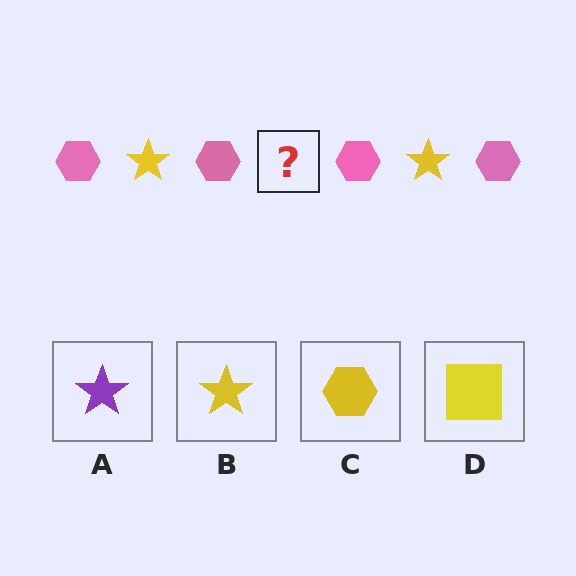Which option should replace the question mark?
Option B.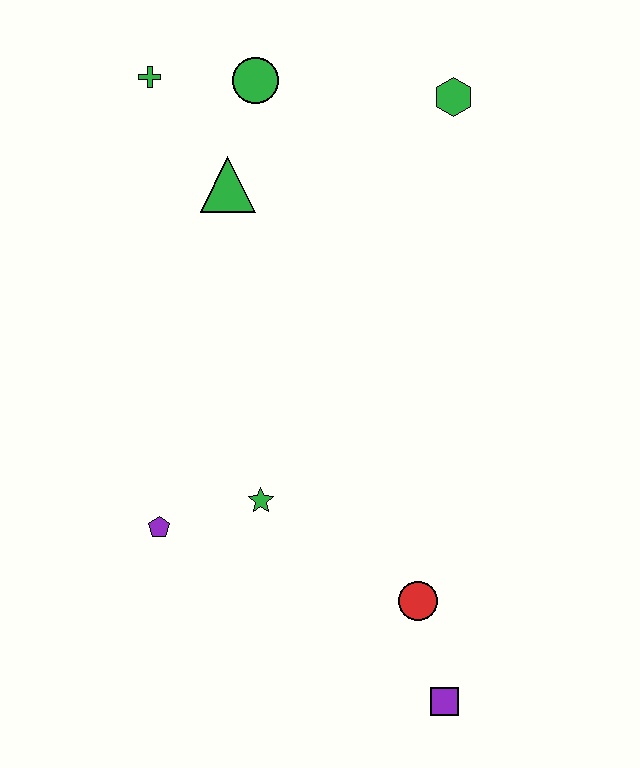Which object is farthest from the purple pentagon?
The green hexagon is farthest from the purple pentagon.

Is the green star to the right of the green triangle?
Yes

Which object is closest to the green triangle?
The green circle is closest to the green triangle.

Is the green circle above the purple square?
Yes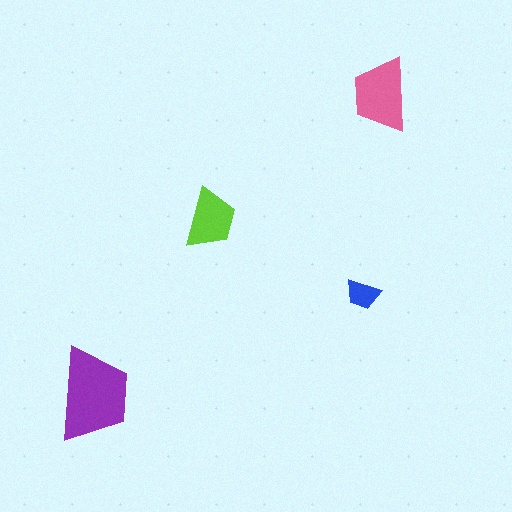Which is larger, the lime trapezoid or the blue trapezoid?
The lime one.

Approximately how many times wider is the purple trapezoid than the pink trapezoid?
About 1.5 times wider.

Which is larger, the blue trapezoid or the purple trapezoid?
The purple one.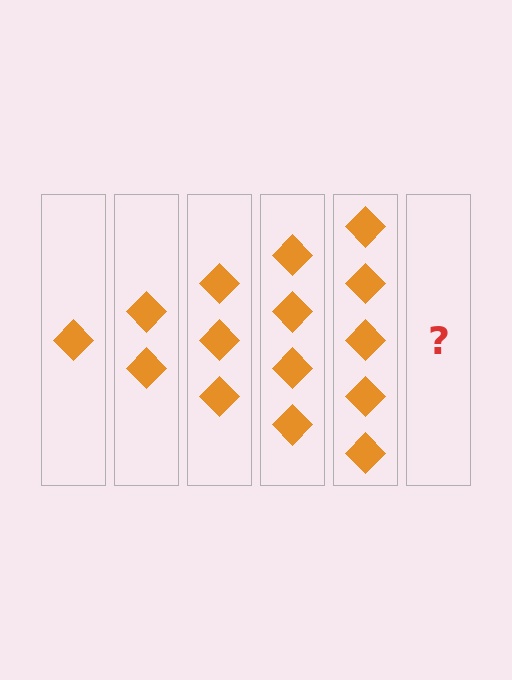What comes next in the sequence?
The next element should be 6 diamonds.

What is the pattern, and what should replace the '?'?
The pattern is that each step adds one more diamond. The '?' should be 6 diamonds.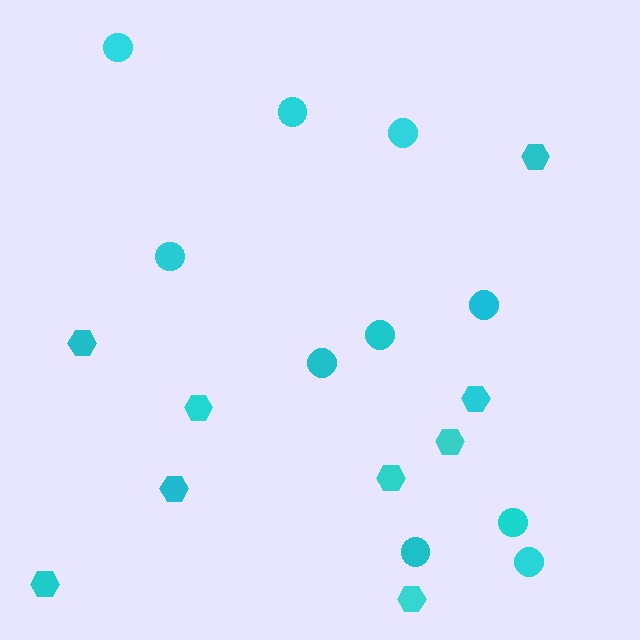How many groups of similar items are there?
There are 2 groups: one group of circles (10) and one group of hexagons (9).